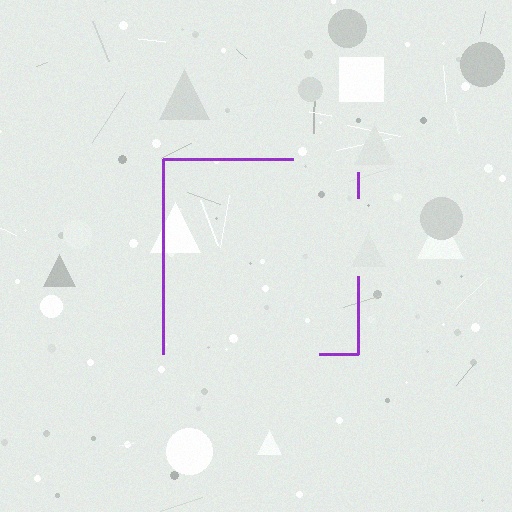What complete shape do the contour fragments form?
The contour fragments form a square.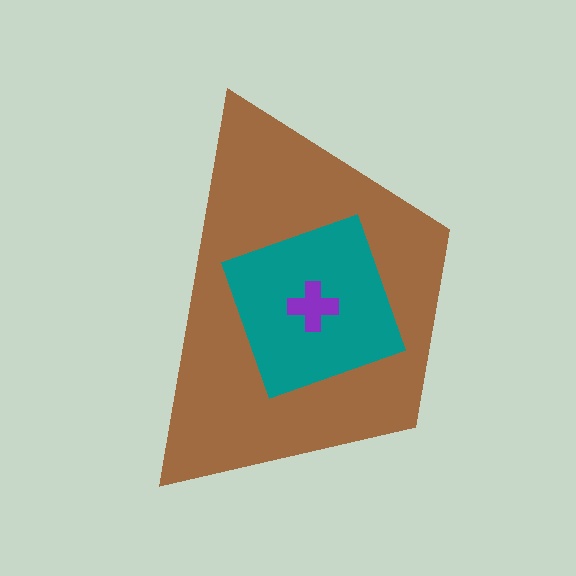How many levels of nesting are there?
3.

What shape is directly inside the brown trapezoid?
The teal diamond.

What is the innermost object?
The purple cross.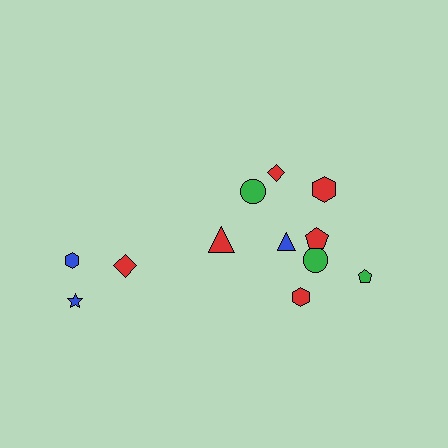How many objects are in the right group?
There are 8 objects.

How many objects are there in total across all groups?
There are 12 objects.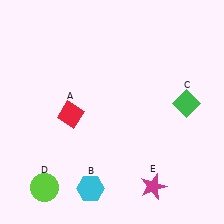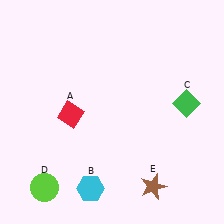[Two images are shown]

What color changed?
The star (E) changed from magenta in Image 1 to brown in Image 2.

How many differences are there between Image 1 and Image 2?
There is 1 difference between the two images.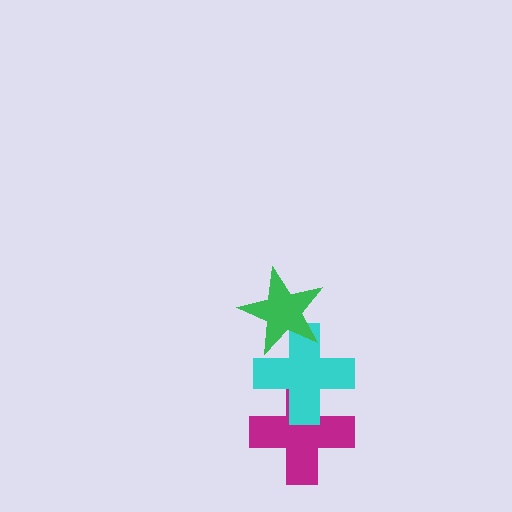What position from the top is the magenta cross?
The magenta cross is 3rd from the top.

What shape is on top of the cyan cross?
The green star is on top of the cyan cross.